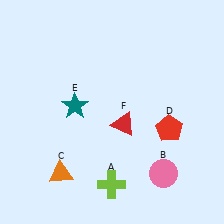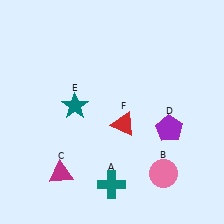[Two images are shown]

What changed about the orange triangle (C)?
In Image 1, C is orange. In Image 2, it changed to magenta.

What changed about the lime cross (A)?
In Image 1, A is lime. In Image 2, it changed to teal.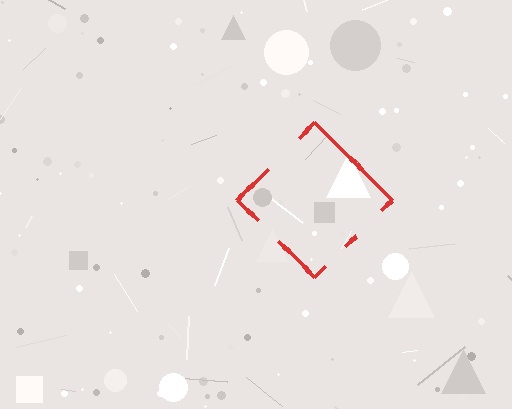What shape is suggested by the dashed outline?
The dashed outline suggests a diamond.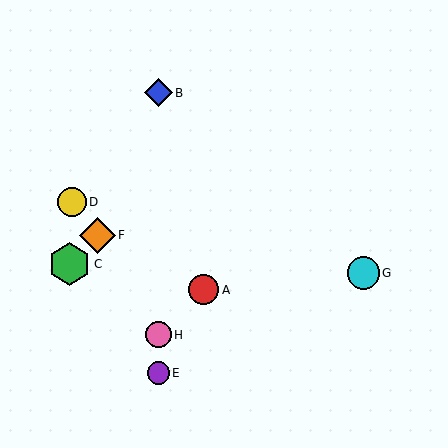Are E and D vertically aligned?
No, E is at x≈158 and D is at x≈72.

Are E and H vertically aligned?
Yes, both are at x≈158.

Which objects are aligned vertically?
Objects B, E, H are aligned vertically.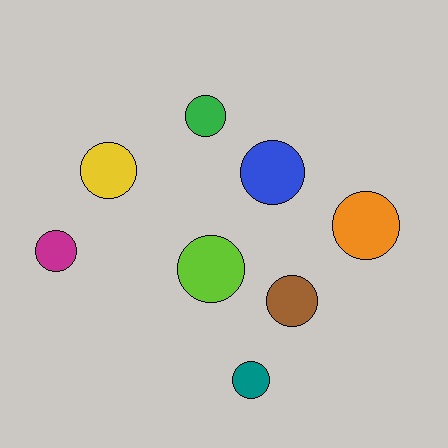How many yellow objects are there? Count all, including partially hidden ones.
There is 1 yellow object.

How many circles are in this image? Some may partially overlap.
There are 8 circles.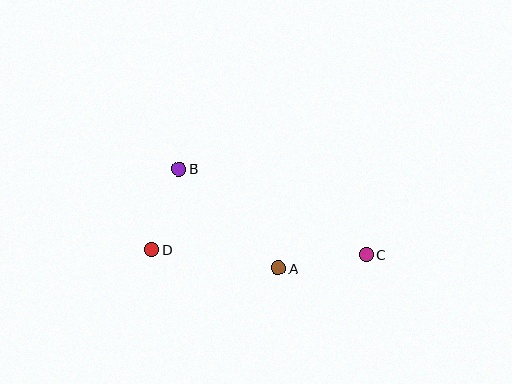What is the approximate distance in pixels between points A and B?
The distance between A and B is approximately 141 pixels.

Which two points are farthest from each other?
Points C and D are farthest from each other.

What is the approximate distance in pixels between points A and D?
The distance between A and D is approximately 128 pixels.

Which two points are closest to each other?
Points B and D are closest to each other.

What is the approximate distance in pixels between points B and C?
The distance between B and C is approximately 206 pixels.